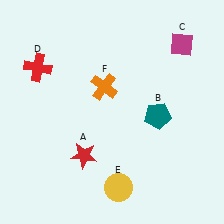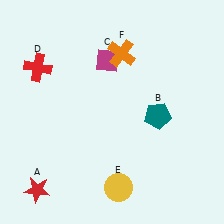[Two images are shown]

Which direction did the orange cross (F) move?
The orange cross (F) moved up.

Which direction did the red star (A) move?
The red star (A) moved left.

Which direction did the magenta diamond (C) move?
The magenta diamond (C) moved left.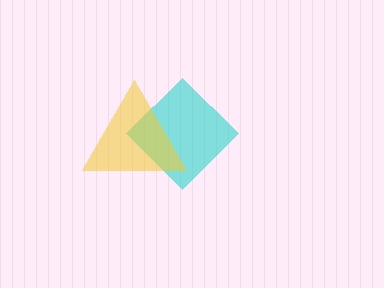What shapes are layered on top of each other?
The layered shapes are: a cyan diamond, a yellow triangle.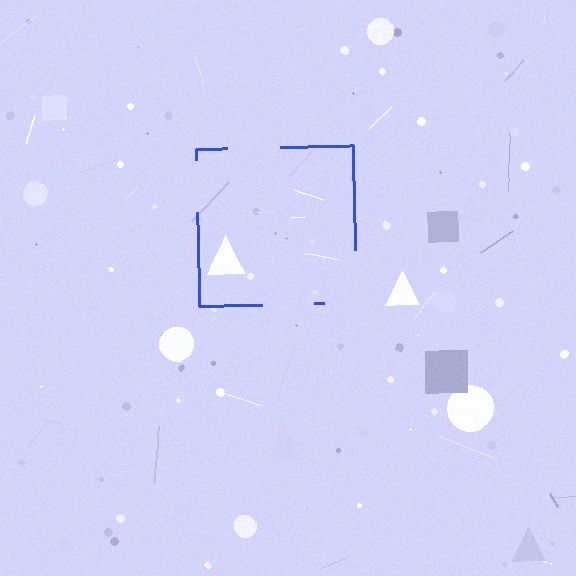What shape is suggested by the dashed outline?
The dashed outline suggests a square.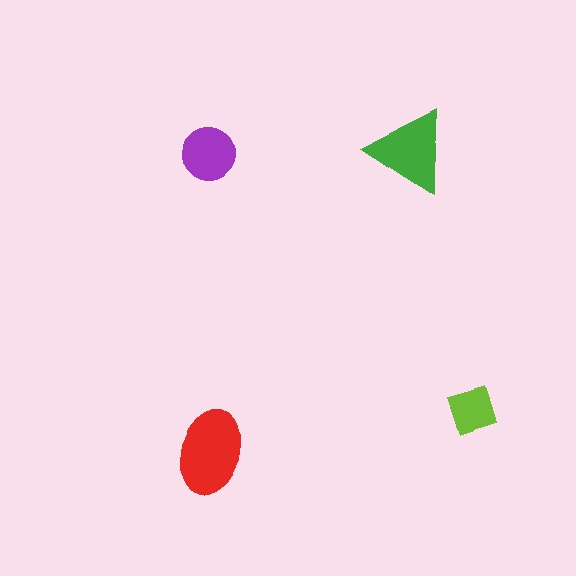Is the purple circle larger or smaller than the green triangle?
Smaller.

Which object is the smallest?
The lime diamond.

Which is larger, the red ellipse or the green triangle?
The red ellipse.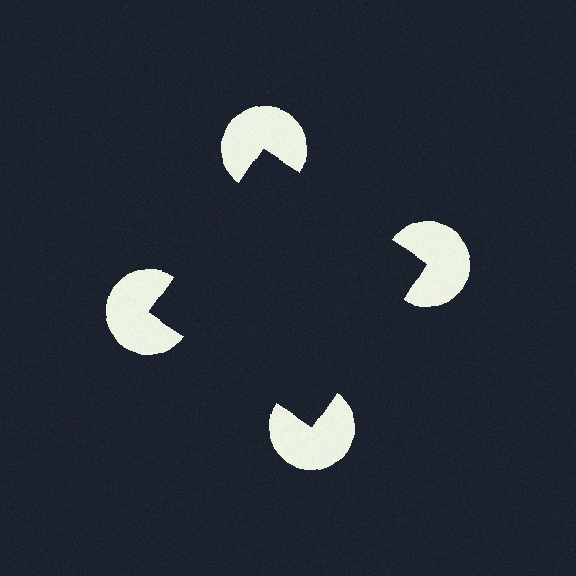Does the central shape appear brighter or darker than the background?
It typically appears slightly darker than the background, even though no actual brightness change is drawn.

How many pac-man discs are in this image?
There are 4 — one at each vertex of the illusory square.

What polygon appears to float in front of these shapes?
An illusory square — its edges are inferred from the aligned wedge cuts in the pac-man discs, not physically drawn.